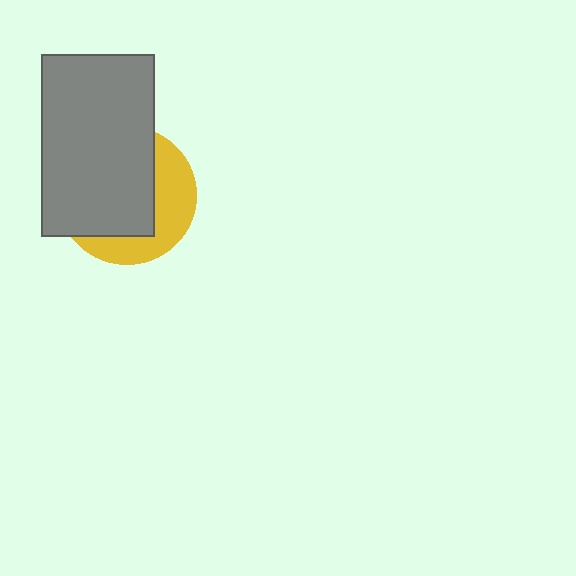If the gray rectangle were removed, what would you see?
You would see the complete yellow circle.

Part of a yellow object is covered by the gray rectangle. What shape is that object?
It is a circle.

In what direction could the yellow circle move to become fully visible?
The yellow circle could move toward the lower-right. That would shift it out from behind the gray rectangle entirely.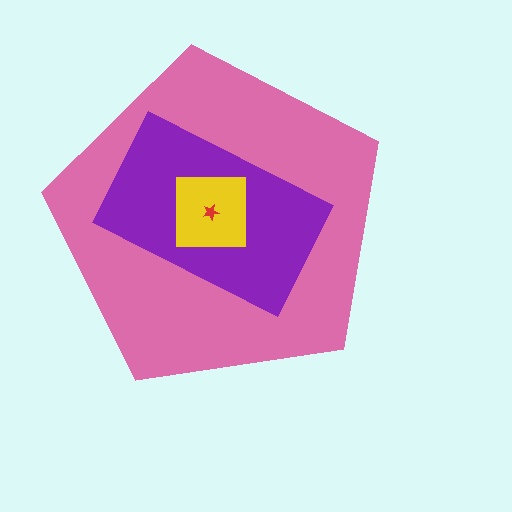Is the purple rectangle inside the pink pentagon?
Yes.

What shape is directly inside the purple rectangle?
The yellow square.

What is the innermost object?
The red star.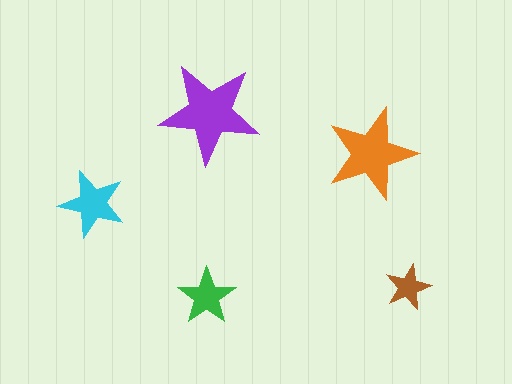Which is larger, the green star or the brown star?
The green one.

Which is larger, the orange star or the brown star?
The orange one.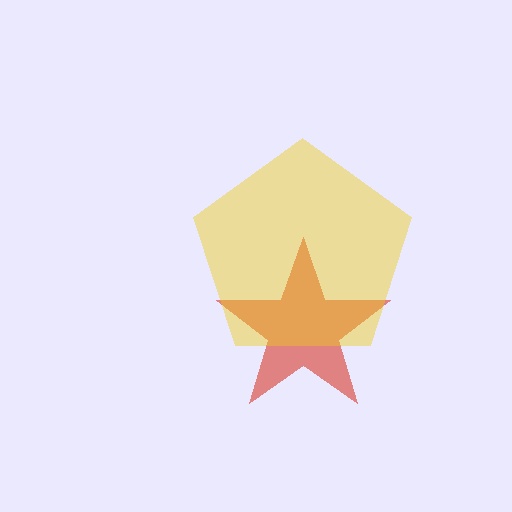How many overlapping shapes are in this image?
There are 2 overlapping shapes in the image.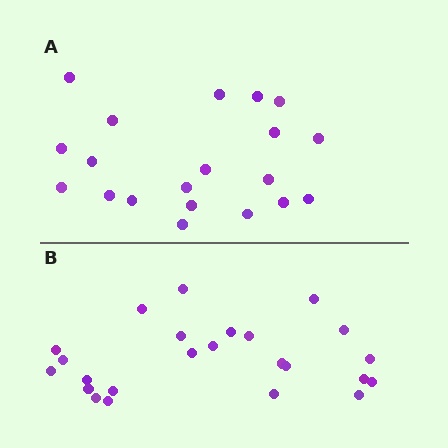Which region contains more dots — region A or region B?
Region B (the bottom region) has more dots.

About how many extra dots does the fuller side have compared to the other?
Region B has about 4 more dots than region A.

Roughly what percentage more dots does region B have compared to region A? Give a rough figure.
About 20% more.